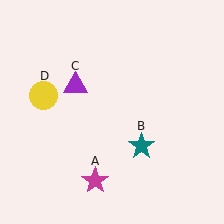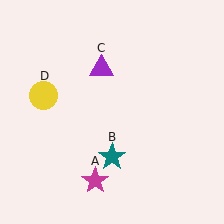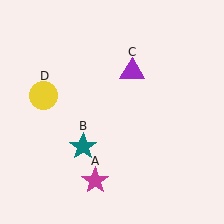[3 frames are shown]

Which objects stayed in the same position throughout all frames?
Magenta star (object A) and yellow circle (object D) remained stationary.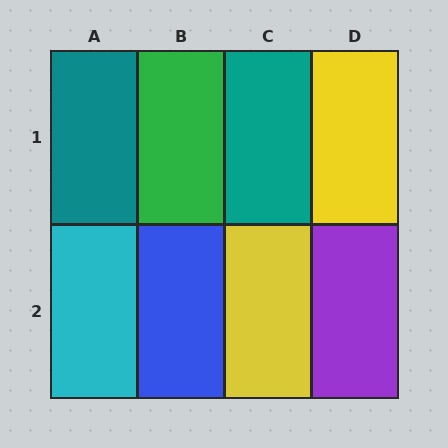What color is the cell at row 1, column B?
Green.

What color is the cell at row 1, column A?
Teal.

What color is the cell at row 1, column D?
Yellow.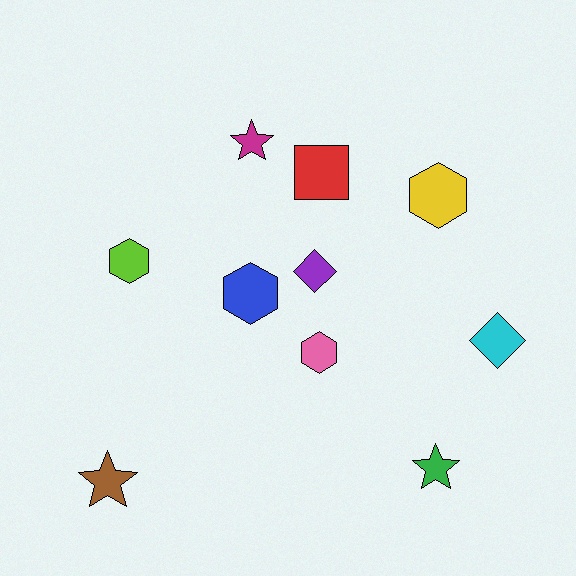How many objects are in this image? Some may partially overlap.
There are 10 objects.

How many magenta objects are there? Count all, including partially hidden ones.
There is 1 magenta object.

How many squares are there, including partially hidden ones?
There is 1 square.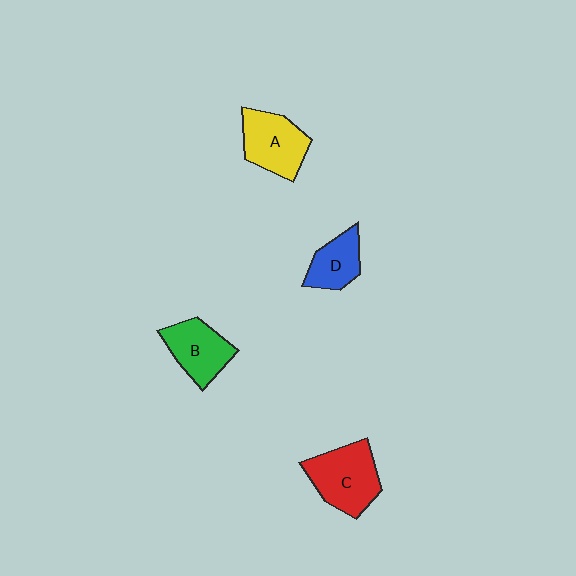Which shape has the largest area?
Shape C (red).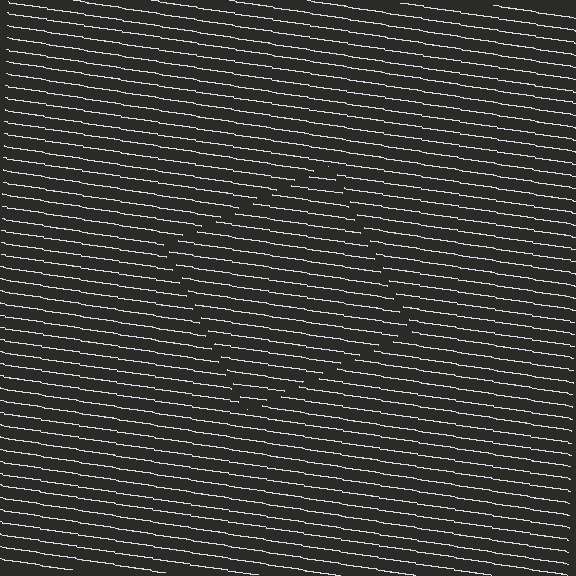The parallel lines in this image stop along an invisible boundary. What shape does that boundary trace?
An illusory square. The interior of the shape contains the same grating, shifted by half a period — the contour is defined by the phase discontinuity where line-ends from the inner and outer gratings abut.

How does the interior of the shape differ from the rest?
The interior of the shape contains the same grating, shifted by half a period — the contour is defined by the phase discontinuity where line-ends from the inner and outer gratings abut.